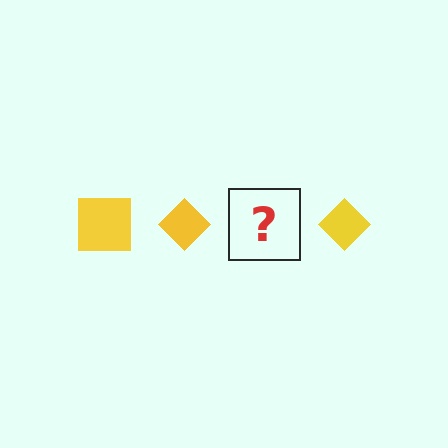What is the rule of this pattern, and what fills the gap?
The rule is that the pattern cycles through square, diamond shapes in yellow. The gap should be filled with a yellow square.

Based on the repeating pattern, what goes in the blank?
The blank should be a yellow square.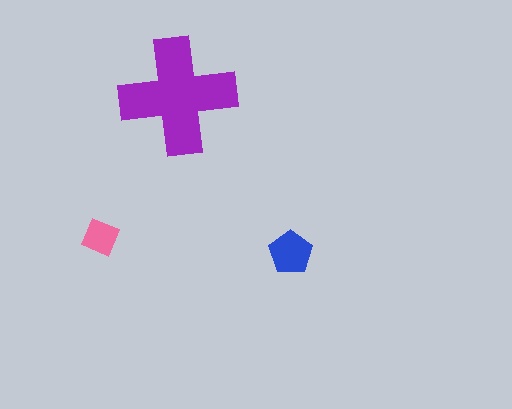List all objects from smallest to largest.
The pink square, the blue pentagon, the purple cross.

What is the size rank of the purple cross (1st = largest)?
1st.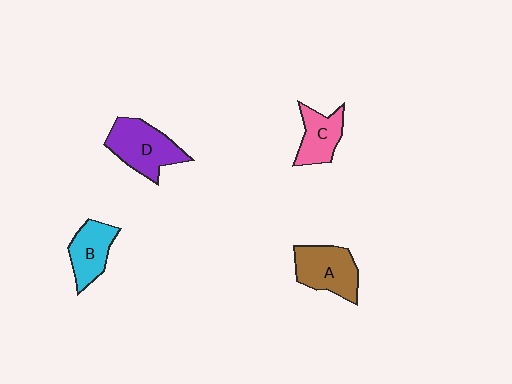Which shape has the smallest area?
Shape C (pink).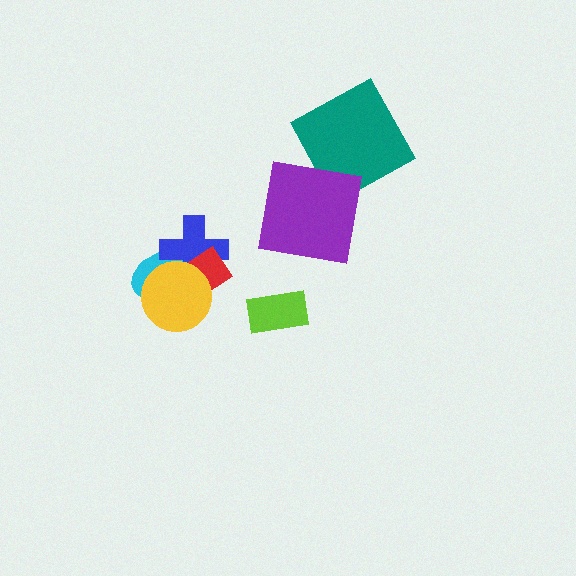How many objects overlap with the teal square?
0 objects overlap with the teal square.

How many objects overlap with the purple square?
0 objects overlap with the purple square.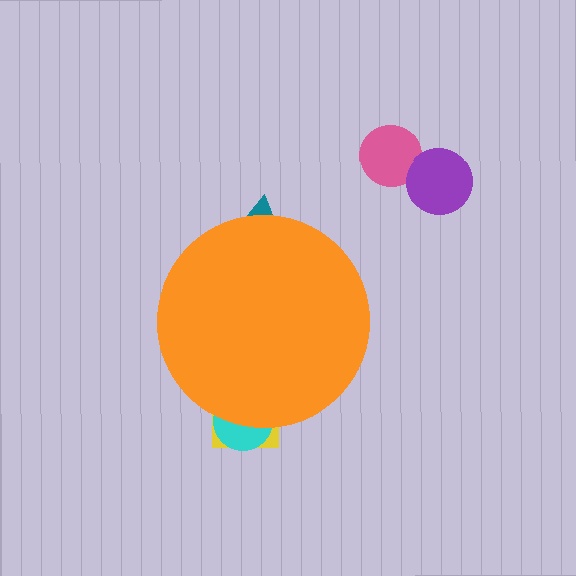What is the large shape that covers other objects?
An orange circle.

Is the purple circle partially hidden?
No, the purple circle is fully visible.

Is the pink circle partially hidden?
No, the pink circle is fully visible.